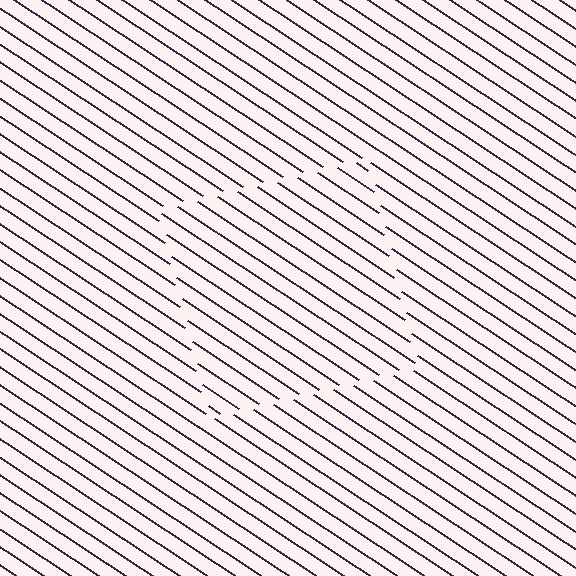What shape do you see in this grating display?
An illusory square. The interior of the shape contains the same grating, shifted by half a period — the contour is defined by the phase discontinuity where line-ends from the inner and outer gratings abut.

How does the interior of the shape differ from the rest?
The interior of the shape contains the same grating, shifted by half a period — the contour is defined by the phase discontinuity where line-ends from the inner and outer gratings abut.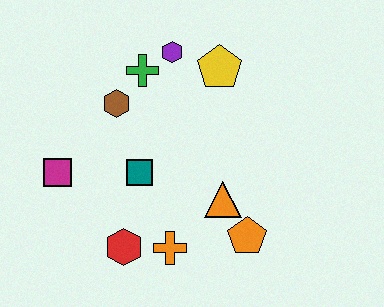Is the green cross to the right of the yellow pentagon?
No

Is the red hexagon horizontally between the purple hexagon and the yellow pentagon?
No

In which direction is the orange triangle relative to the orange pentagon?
The orange triangle is above the orange pentagon.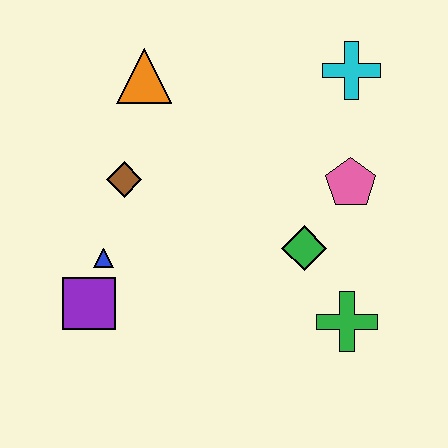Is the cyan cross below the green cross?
No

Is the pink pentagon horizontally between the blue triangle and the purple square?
No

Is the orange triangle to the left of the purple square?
No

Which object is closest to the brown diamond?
The blue triangle is closest to the brown diamond.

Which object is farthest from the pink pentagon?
The purple square is farthest from the pink pentagon.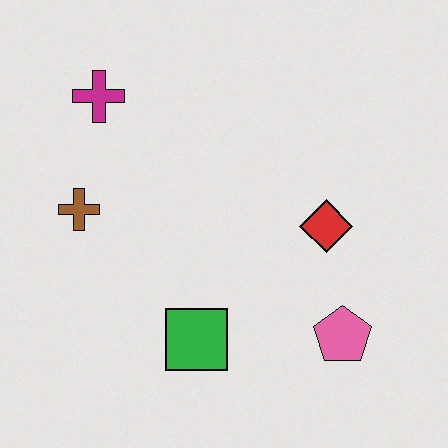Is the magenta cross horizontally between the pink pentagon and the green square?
No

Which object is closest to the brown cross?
The magenta cross is closest to the brown cross.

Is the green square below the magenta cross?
Yes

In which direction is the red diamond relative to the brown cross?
The red diamond is to the right of the brown cross.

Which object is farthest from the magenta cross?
The pink pentagon is farthest from the magenta cross.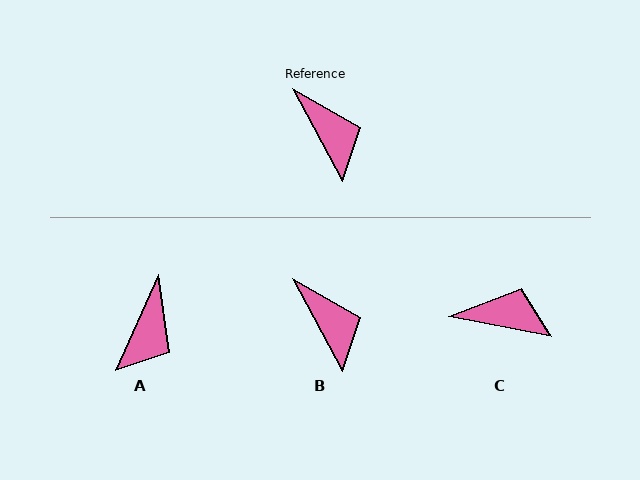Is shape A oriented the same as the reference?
No, it is off by about 52 degrees.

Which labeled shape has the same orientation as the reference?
B.